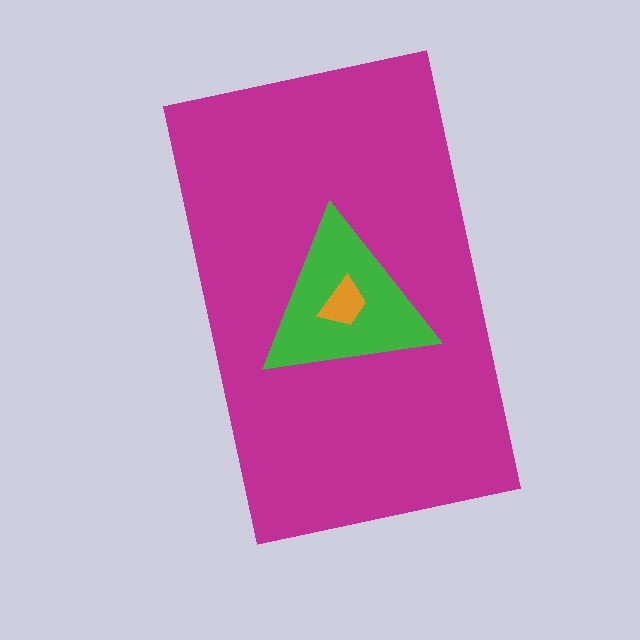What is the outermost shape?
The magenta rectangle.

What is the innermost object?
The orange trapezoid.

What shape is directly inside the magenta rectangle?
The green triangle.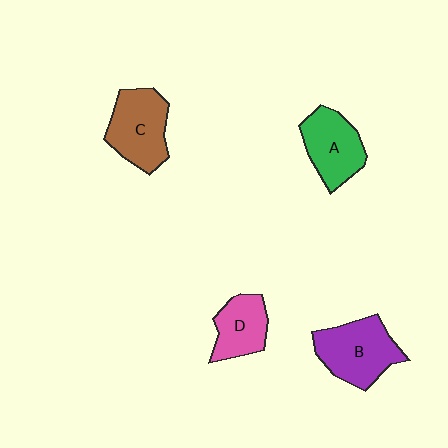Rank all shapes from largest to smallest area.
From largest to smallest: B (purple), C (brown), A (green), D (pink).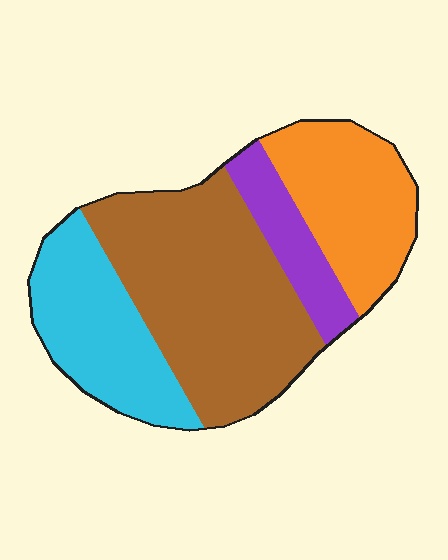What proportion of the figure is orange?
Orange takes up about one quarter (1/4) of the figure.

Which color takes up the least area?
Purple, at roughly 10%.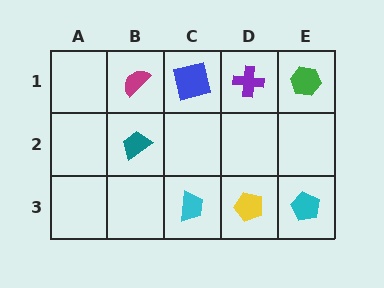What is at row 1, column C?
A blue square.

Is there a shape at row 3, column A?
No, that cell is empty.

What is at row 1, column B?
A magenta semicircle.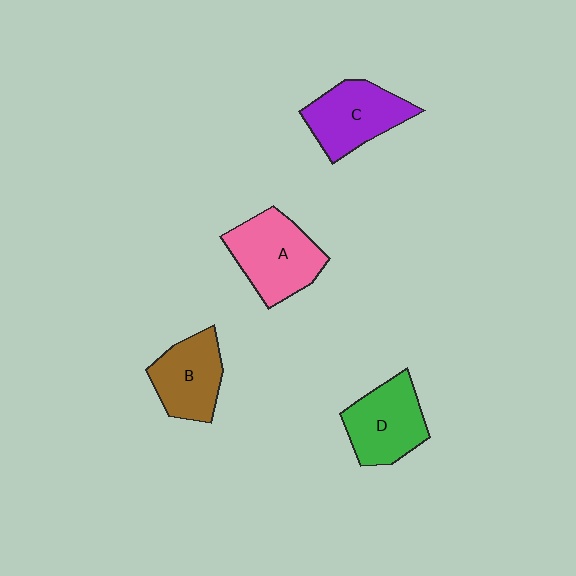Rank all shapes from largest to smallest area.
From largest to smallest: A (pink), C (purple), D (green), B (brown).